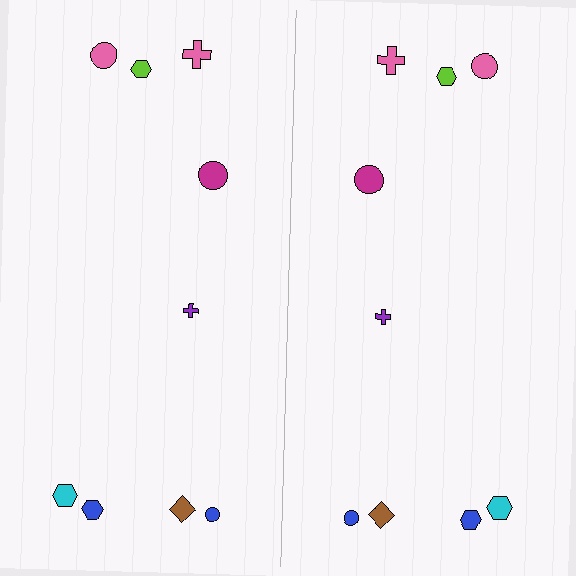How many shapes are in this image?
There are 18 shapes in this image.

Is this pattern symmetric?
Yes, this pattern has bilateral (reflection) symmetry.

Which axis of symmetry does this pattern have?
The pattern has a vertical axis of symmetry running through the center of the image.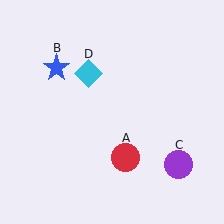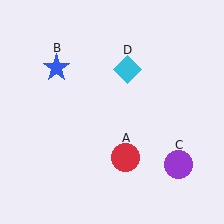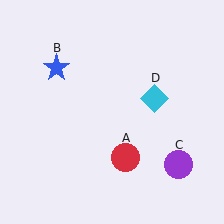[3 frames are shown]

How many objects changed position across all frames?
1 object changed position: cyan diamond (object D).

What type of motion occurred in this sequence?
The cyan diamond (object D) rotated clockwise around the center of the scene.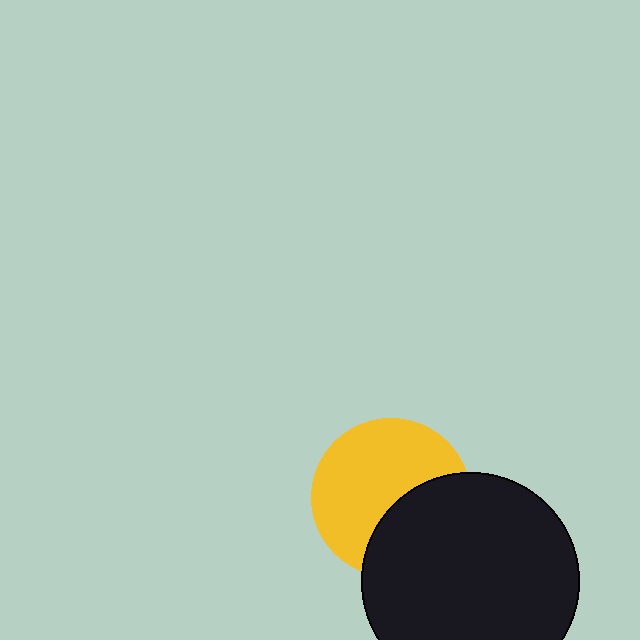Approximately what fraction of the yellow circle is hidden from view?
Roughly 38% of the yellow circle is hidden behind the black circle.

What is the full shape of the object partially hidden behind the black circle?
The partially hidden object is a yellow circle.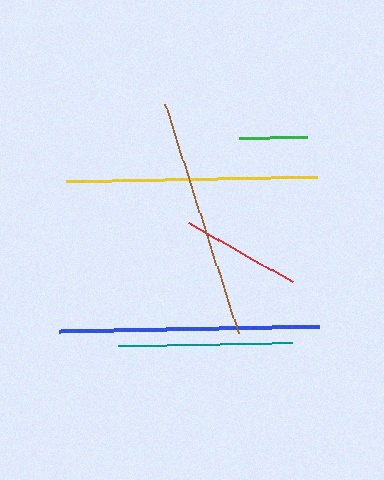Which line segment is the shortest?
The green line is the shortest at approximately 68 pixels.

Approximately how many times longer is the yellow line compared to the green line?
The yellow line is approximately 3.7 times the length of the green line.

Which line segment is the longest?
The blue line is the longest at approximately 260 pixels.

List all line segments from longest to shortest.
From longest to shortest: blue, yellow, brown, teal, red, green.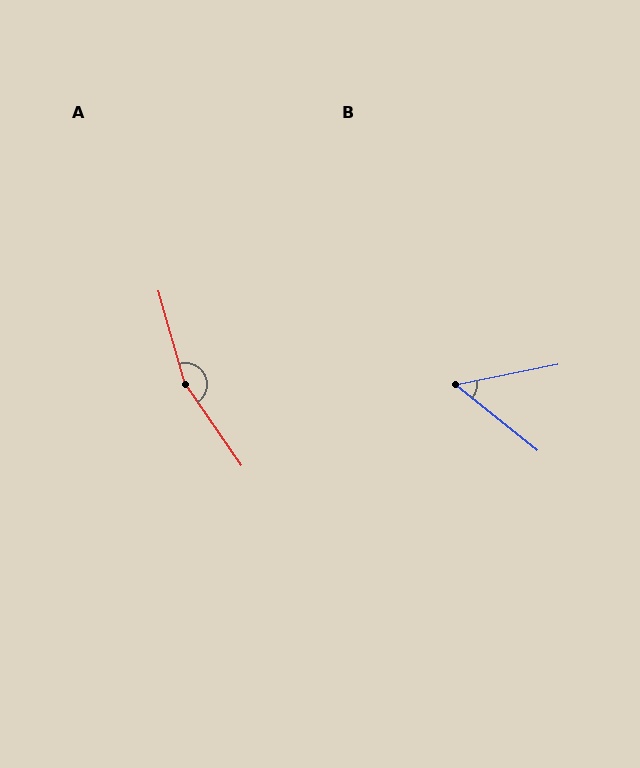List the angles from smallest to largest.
B (50°), A (161°).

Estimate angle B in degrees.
Approximately 50 degrees.